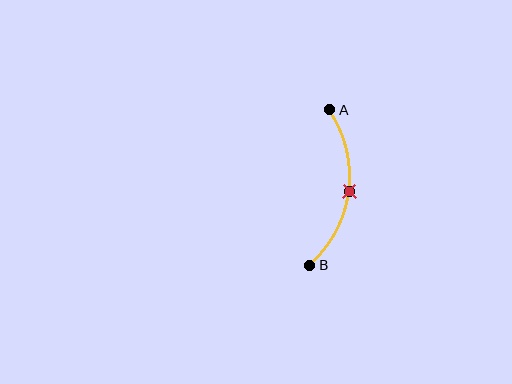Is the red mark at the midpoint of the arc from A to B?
Yes. The red mark lies on the arc at equal arc-length from both A and B — it is the arc midpoint.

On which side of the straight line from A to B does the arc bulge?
The arc bulges to the right of the straight line connecting A and B.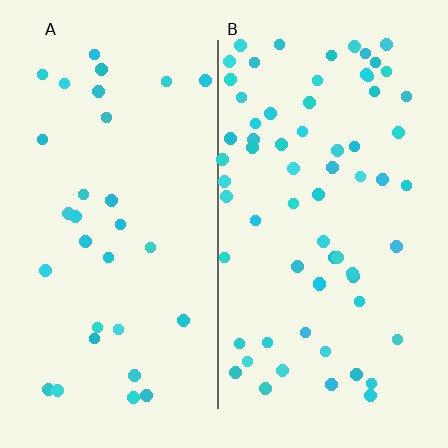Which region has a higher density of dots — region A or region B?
B (the right).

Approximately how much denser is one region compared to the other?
Approximately 2.2× — region B over region A.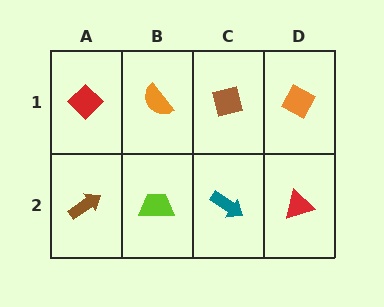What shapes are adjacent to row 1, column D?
A red triangle (row 2, column D), a brown square (row 1, column C).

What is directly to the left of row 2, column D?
A teal arrow.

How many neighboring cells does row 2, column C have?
3.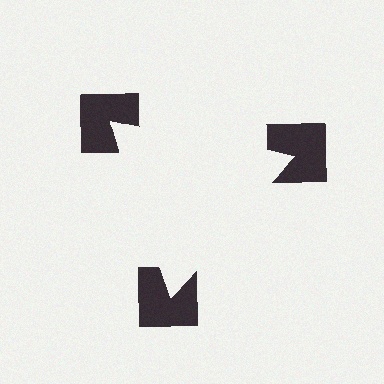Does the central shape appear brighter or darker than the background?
It typically appears slightly brighter than the background, even though no actual brightness change is drawn.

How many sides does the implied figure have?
3 sides.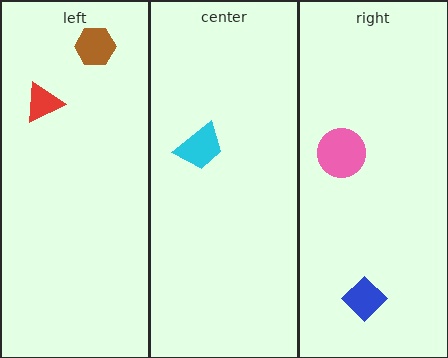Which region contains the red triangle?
The left region.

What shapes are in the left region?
The brown hexagon, the red triangle.